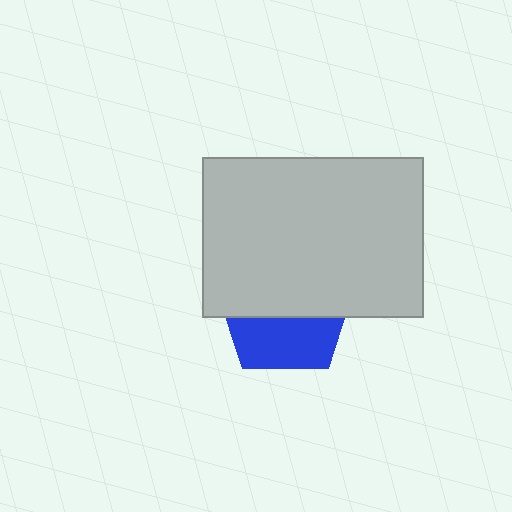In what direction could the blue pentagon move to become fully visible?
The blue pentagon could move down. That would shift it out from behind the light gray rectangle entirely.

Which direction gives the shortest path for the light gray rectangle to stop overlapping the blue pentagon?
Moving up gives the shortest separation.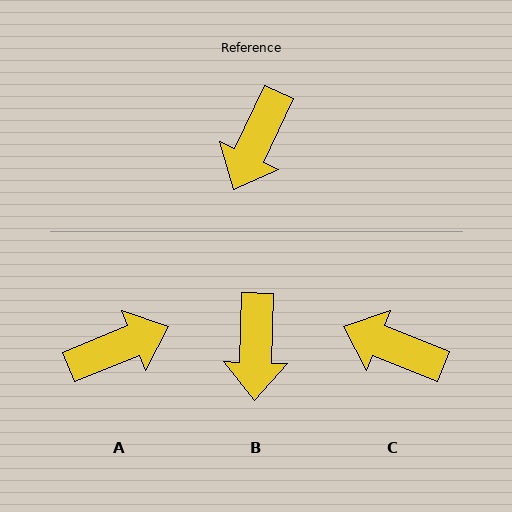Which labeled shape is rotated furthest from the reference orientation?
A, about 137 degrees away.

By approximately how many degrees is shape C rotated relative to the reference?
Approximately 87 degrees clockwise.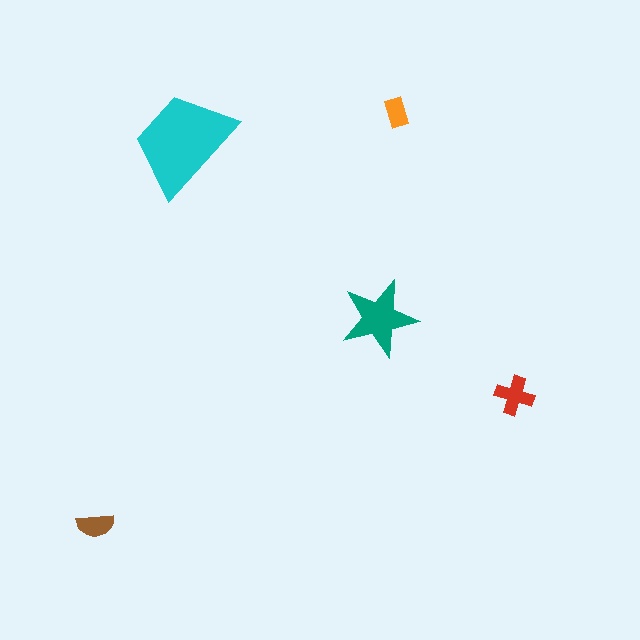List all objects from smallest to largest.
The orange rectangle, the brown semicircle, the red cross, the teal star, the cyan trapezoid.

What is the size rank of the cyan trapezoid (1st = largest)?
1st.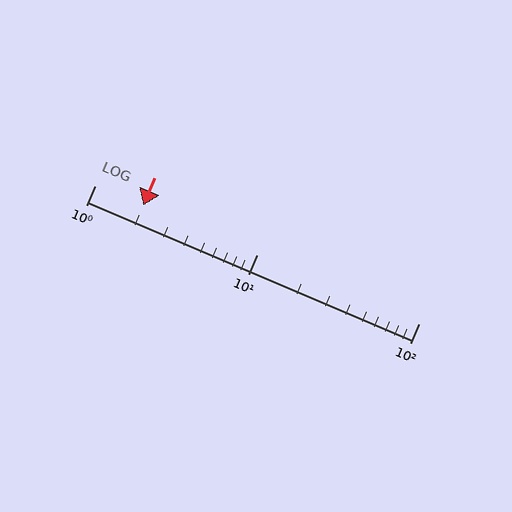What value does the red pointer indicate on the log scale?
The pointer indicates approximately 2.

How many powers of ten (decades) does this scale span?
The scale spans 2 decades, from 1 to 100.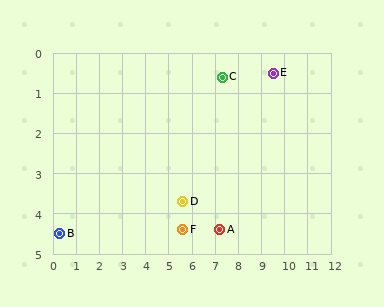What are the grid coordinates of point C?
Point C is at approximately (7.3, 0.6).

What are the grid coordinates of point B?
Point B is at approximately (0.3, 4.5).